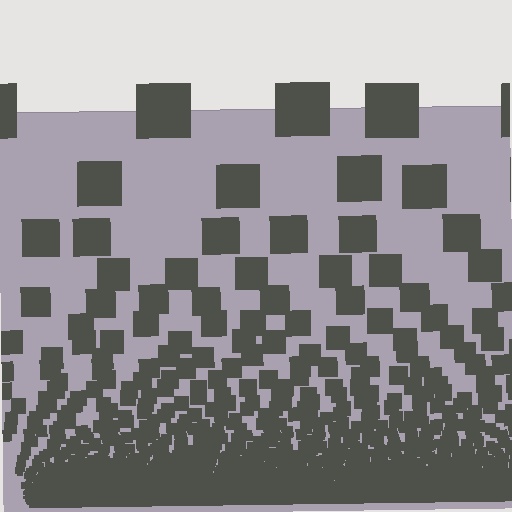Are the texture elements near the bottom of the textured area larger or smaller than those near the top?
Smaller. The gradient is inverted — elements near the bottom are smaller and denser.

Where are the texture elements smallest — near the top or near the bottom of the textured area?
Near the bottom.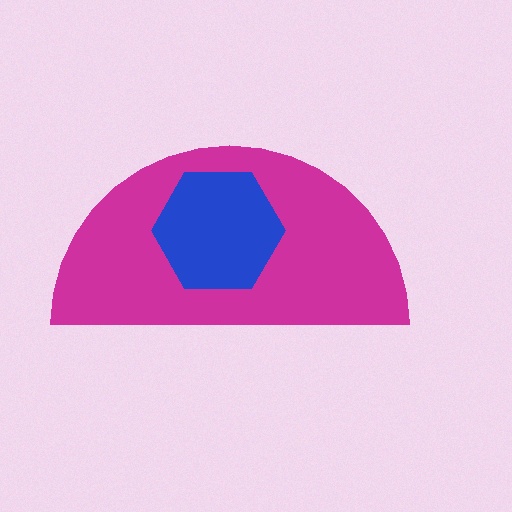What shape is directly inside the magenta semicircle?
The blue hexagon.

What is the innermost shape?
The blue hexagon.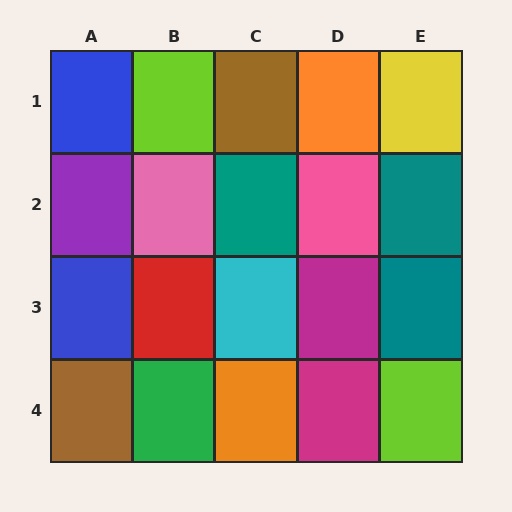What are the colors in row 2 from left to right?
Purple, pink, teal, pink, teal.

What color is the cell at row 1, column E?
Yellow.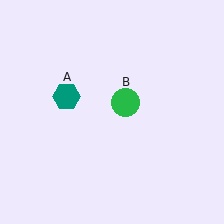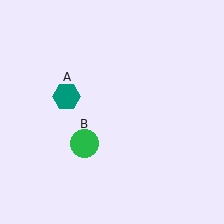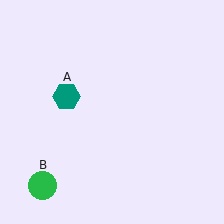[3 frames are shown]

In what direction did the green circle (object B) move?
The green circle (object B) moved down and to the left.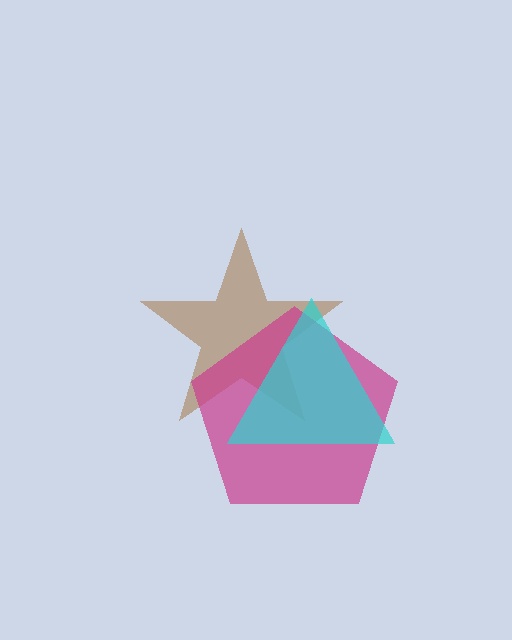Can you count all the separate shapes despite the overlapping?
Yes, there are 3 separate shapes.